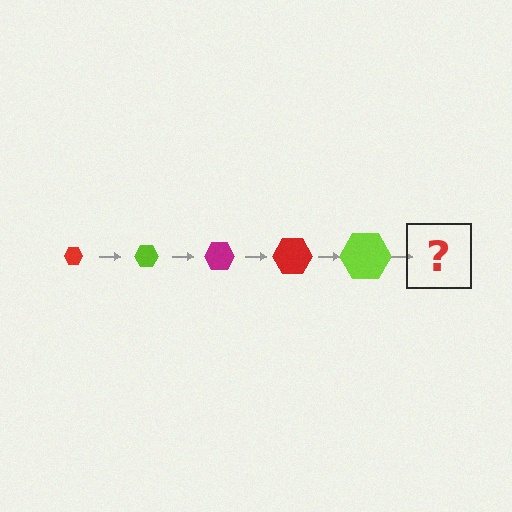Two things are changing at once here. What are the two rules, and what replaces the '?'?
The two rules are that the hexagon grows larger each step and the color cycles through red, lime, and magenta. The '?' should be a magenta hexagon, larger than the previous one.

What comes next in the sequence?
The next element should be a magenta hexagon, larger than the previous one.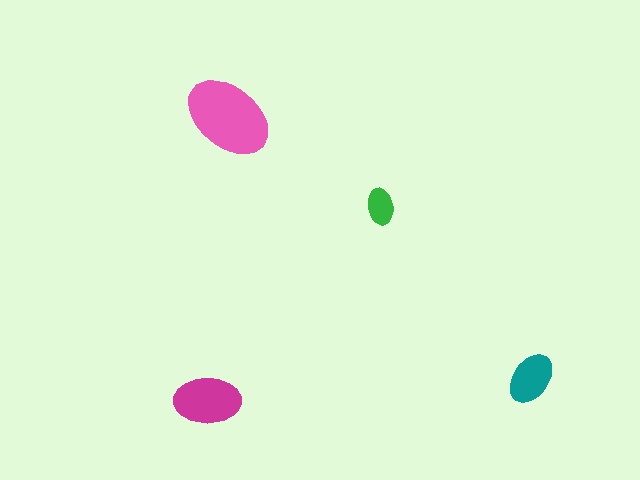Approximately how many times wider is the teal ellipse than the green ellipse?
About 1.5 times wider.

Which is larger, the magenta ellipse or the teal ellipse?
The magenta one.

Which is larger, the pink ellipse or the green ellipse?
The pink one.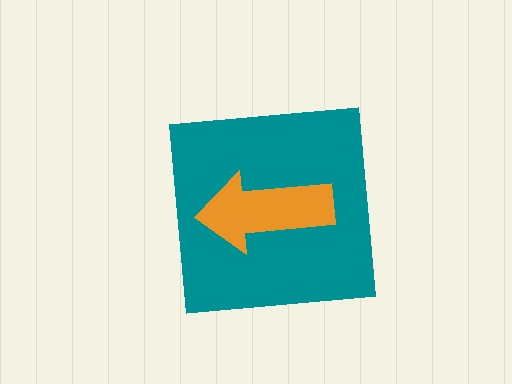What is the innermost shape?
The orange arrow.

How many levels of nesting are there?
2.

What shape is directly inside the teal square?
The orange arrow.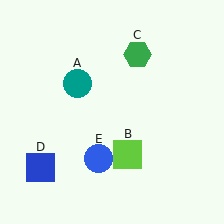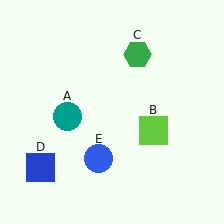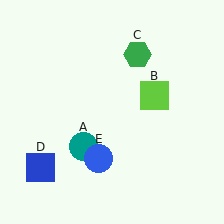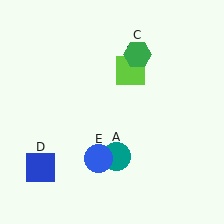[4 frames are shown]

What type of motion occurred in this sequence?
The teal circle (object A), lime square (object B) rotated counterclockwise around the center of the scene.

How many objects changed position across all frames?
2 objects changed position: teal circle (object A), lime square (object B).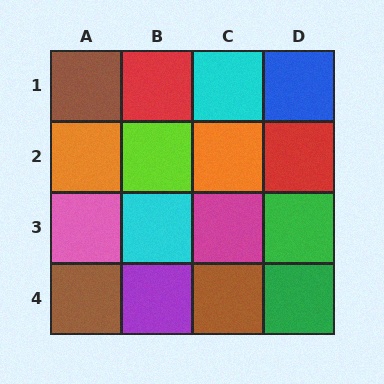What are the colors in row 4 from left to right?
Brown, purple, brown, green.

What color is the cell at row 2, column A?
Orange.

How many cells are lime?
1 cell is lime.